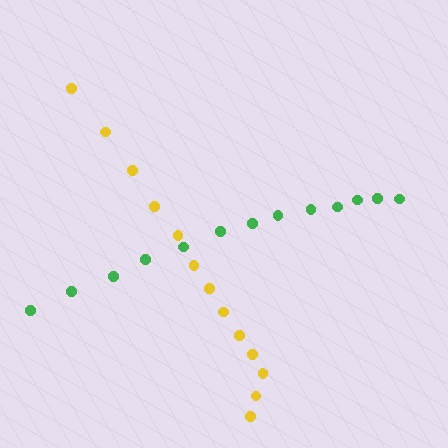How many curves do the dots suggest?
There are 2 distinct paths.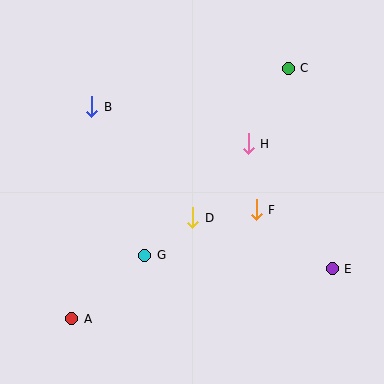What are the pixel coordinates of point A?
Point A is at (72, 319).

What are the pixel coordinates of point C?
Point C is at (288, 68).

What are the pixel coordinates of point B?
Point B is at (92, 107).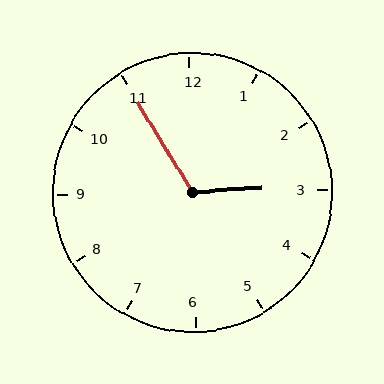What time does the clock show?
2:55.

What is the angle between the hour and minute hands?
Approximately 118 degrees.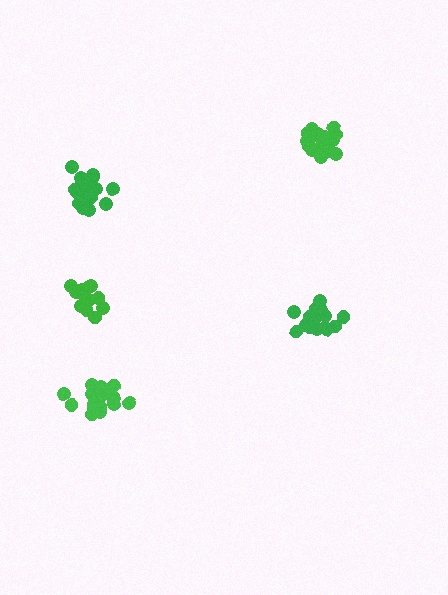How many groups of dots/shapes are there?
There are 5 groups.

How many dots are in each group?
Group 1: 19 dots, Group 2: 20 dots, Group 3: 18 dots, Group 4: 14 dots, Group 5: 19 dots (90 total).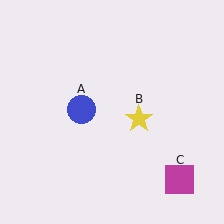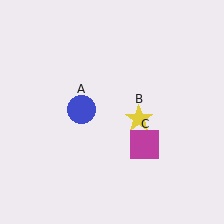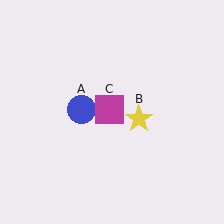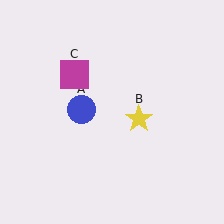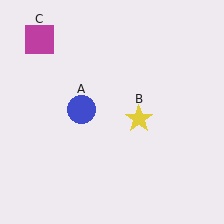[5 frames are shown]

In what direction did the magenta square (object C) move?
The magenta square (object C) moved up and to the left.